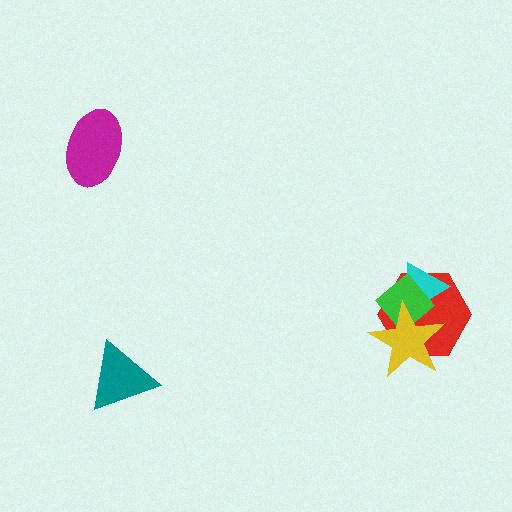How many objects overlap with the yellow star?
3 objects overlap with the yellow star.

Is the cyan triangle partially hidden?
Yes, it is partially covered by another shape.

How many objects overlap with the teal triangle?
0 objects overlap with the teal triangle.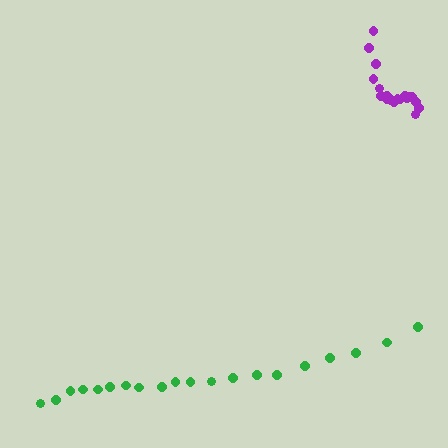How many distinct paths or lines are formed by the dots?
There are 2 distinct paths.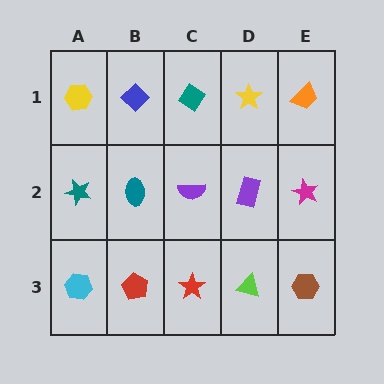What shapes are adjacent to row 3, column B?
A teal ellipse (row 2, column B), a cyan hexagon (row 3, column A), a red star (row 3, column C).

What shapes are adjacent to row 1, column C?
A purple semicircle (row 2, column C), a blue diamond (row 1, column B), a yellow star (row 1, column D).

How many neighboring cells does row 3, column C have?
3.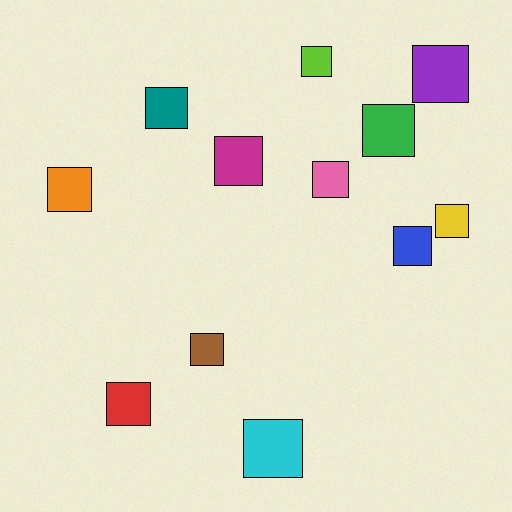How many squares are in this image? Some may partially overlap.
There are 12 squares.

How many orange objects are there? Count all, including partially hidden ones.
There is 1 orange object.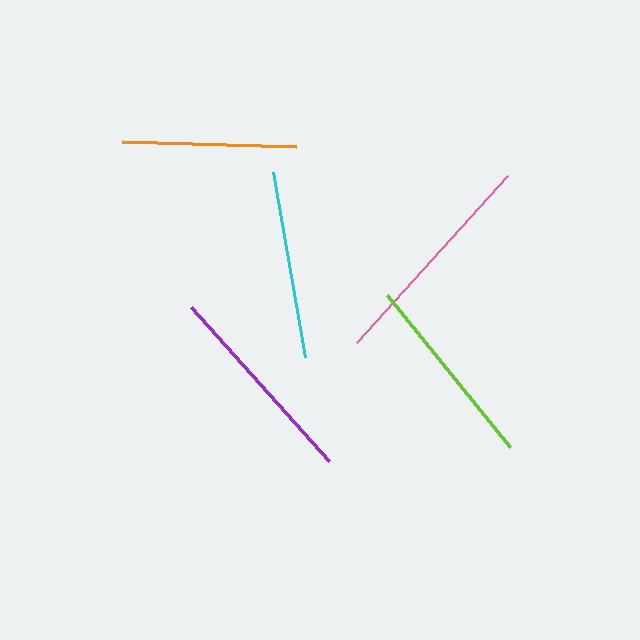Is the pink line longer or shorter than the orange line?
The pink line is longer than the orange line.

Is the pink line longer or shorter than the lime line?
The pink line is longer than the lime line.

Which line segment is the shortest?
The orange line is the shortest at approximately 174 pixels.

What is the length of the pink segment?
The pink segment is approximately 226 pixels long.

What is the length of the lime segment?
The lime segment is approximately 196 pixels long.